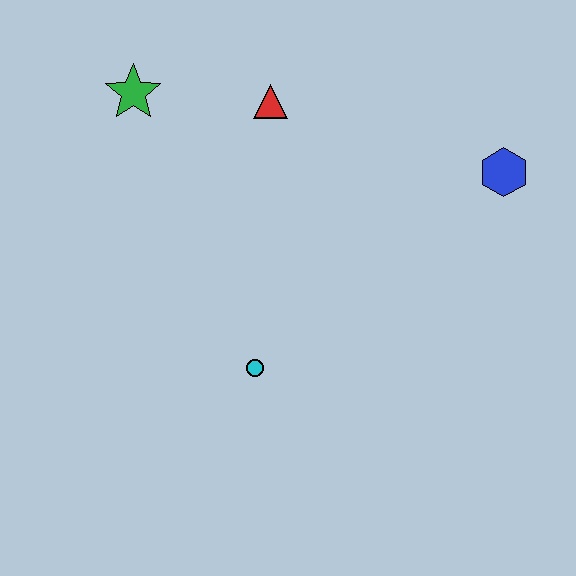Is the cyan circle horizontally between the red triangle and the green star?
Yes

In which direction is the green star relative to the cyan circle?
The green star is above the cyan circle.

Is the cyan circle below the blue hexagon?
Yes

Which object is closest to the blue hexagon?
The red triangle is closest to the blue hexagon.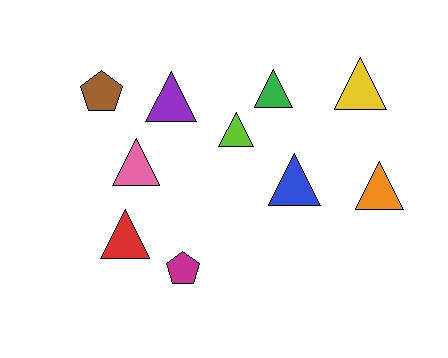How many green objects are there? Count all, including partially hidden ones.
There is 1 green object.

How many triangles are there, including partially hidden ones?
There are 8 triangles.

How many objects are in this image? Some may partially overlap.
There are 10 objects.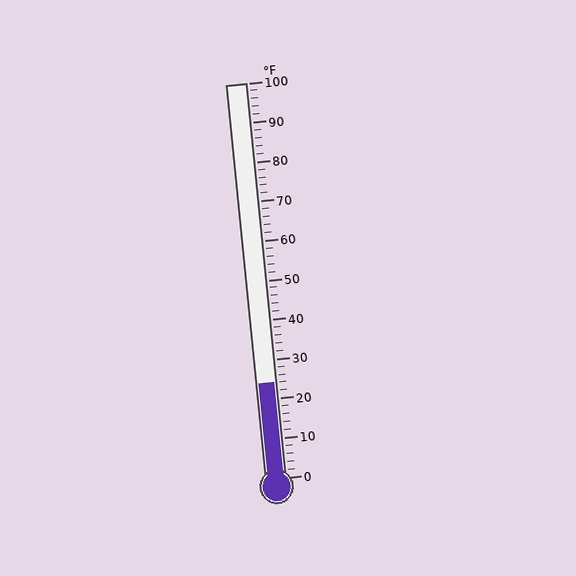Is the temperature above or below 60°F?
The temperature is below 60°F.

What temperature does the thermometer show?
The thermometer shows approximately 24°F.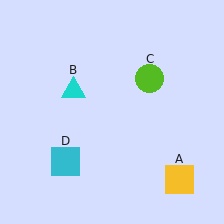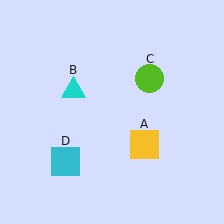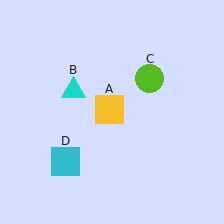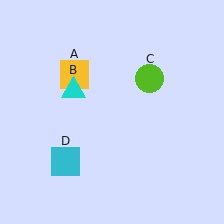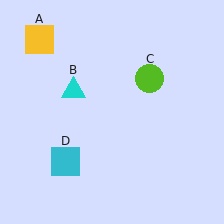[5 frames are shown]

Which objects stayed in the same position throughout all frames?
Cyan triangle (object B) and lime circle (object C) and cyan square (object D) remained stationary.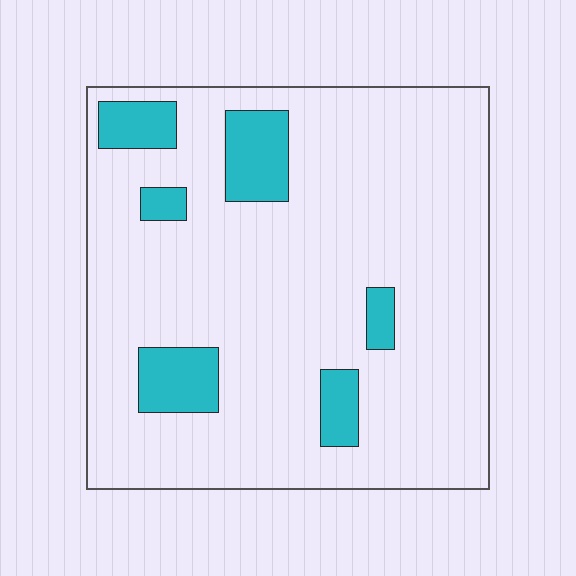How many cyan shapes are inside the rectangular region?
6.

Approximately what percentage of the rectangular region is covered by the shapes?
Approximately 15%.